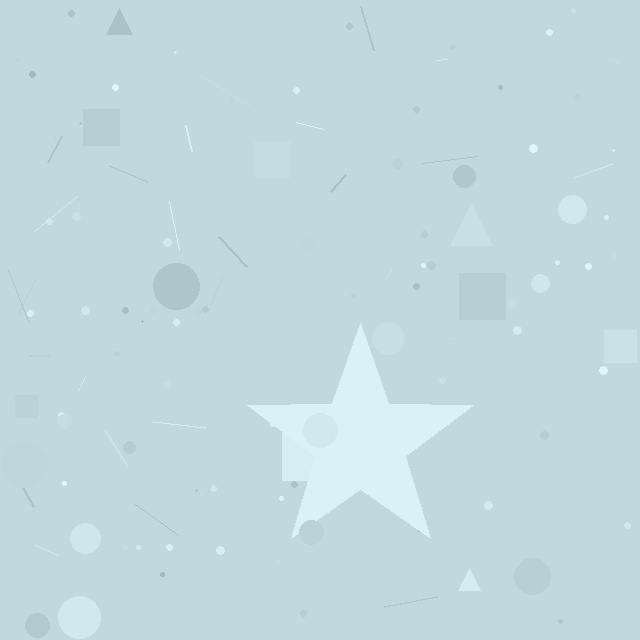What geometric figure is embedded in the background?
A star is embedded in the background.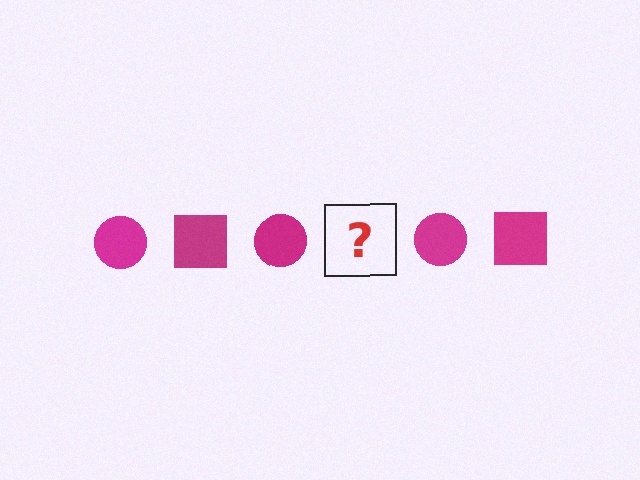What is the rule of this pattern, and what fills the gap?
The rule is that the pattern cycles through circle, square shapes in magenta. The gap should be filled with a magenta square.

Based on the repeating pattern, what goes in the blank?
The blank should be a magenta square.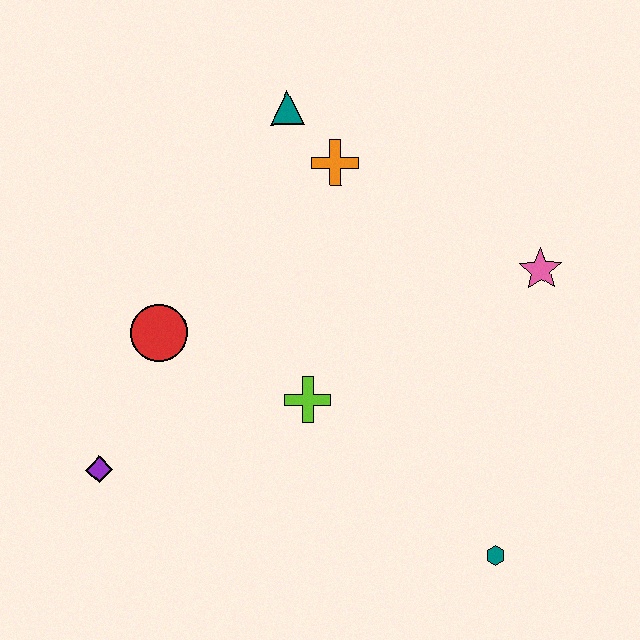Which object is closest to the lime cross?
The red circle is closest to the lime cross.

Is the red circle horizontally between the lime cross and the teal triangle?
No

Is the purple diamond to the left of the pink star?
Yes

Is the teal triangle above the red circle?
Yes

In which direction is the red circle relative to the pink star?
The red circle is to the left of the pink star.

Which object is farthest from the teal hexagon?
The teal triangle is farthest from the teal hexagon.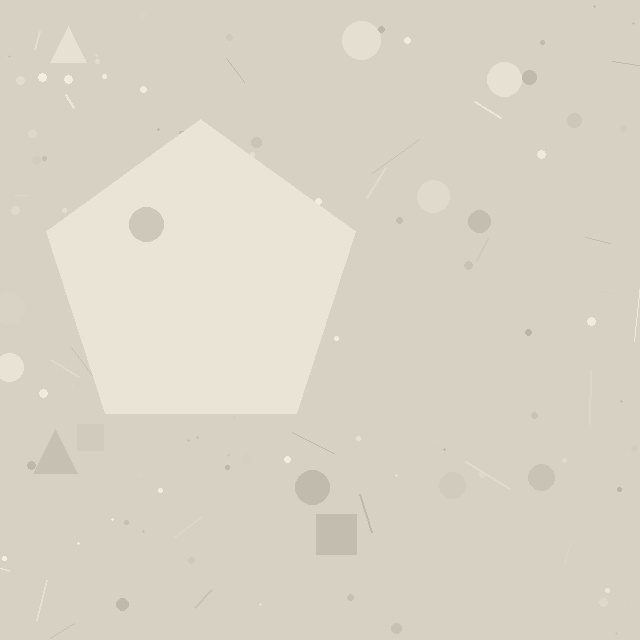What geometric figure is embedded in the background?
A pentagon is embedded in the background.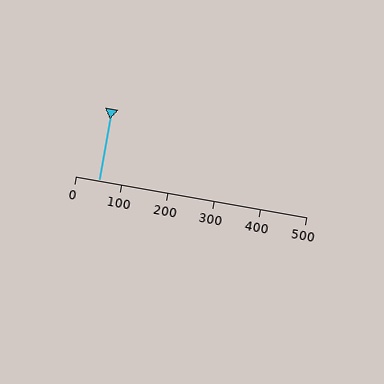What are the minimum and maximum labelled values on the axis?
The axis runs from 0 to 500.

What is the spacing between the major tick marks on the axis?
The major ticks are spaced 100 apart.